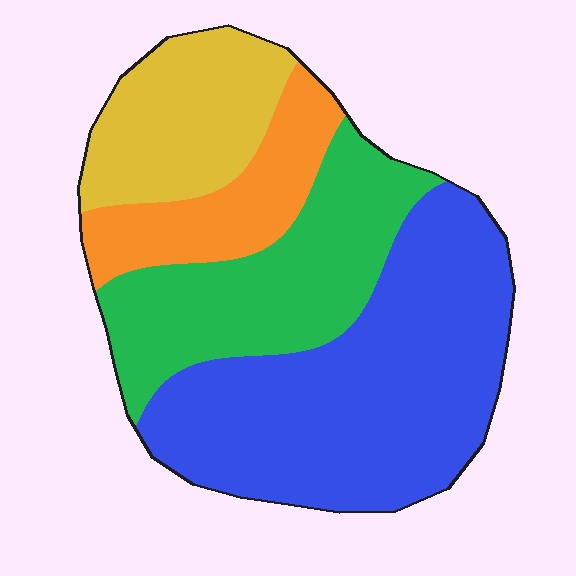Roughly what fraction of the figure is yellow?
Yellow takes up about one sixth (1/6) of the figure.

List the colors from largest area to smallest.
From largest to smallest: blue, green, yellow, orange.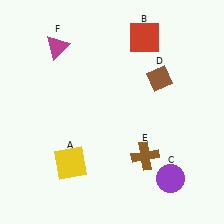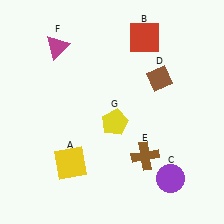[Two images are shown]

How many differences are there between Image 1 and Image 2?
There is 1 difference between the two images.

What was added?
A yellow pentagon (G) was added in Image 2.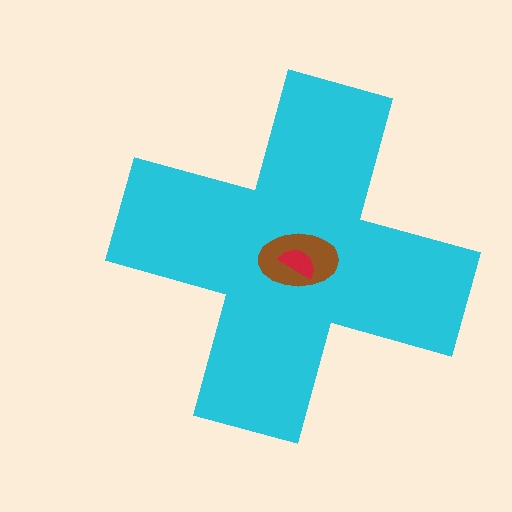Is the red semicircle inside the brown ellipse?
Yes.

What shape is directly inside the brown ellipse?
The red semicircle.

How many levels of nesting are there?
3.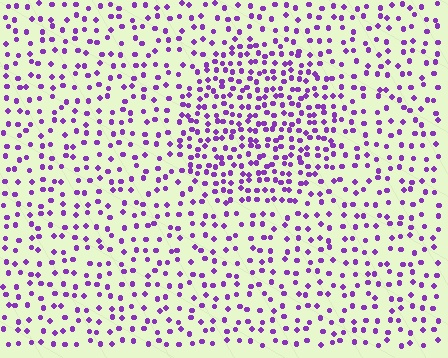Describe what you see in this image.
The image contains small purple elements arranged at two different densities. A circle-shaped region is visible where the elements are more densely packed than the surrounding area.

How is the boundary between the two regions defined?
The boundary is defined by a change in element density (approximately 1.9x ratio). All elements are the same color, size, and shape.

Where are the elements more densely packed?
The elements are more densely packed inside the circle boundary.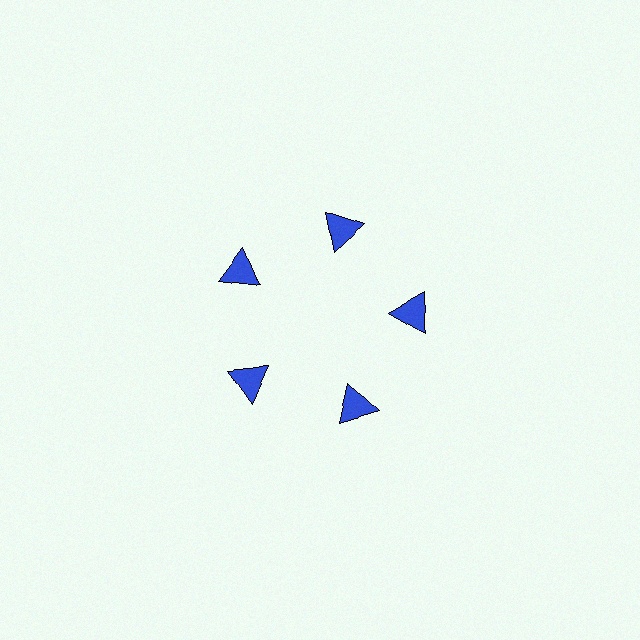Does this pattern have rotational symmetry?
Yes, this pattern has 5-fold rotational symmetry. It looks the same after rotating 72 degrees around the center.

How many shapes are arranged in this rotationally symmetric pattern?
There are 5 shapes, arranged in 5 groups of 1.